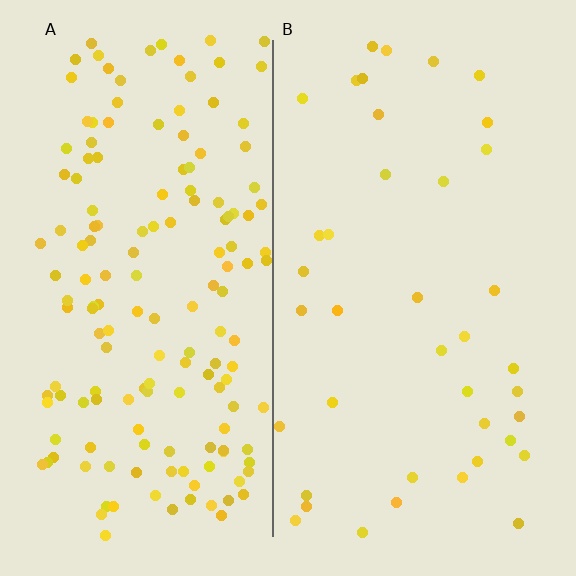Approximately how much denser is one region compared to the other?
Approximately 3.9× — region A over region B.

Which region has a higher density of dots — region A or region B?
A (the left).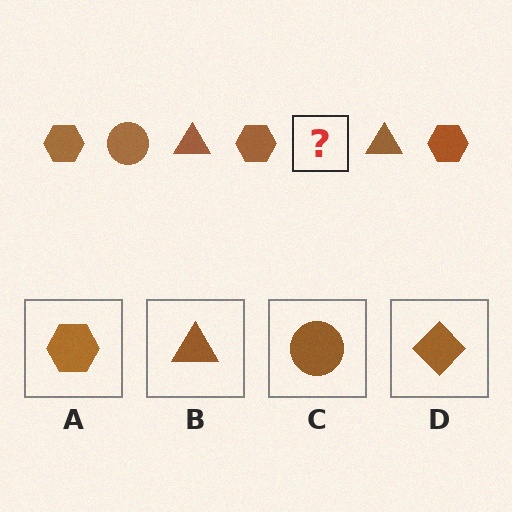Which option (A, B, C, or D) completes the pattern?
C.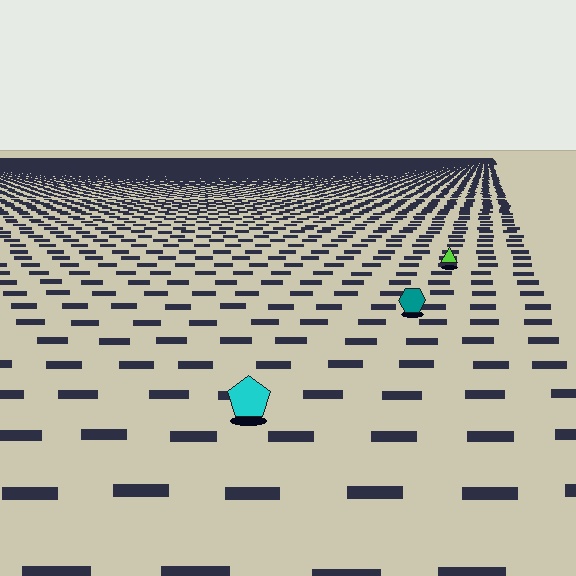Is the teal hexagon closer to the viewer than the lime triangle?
Yes. The teal hexagon is closer — you can tell from the texture gradient: the ground texture is coarser near it.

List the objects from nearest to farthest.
From nearest to farthest: the cyan pentagon, the teal hexagon, the lime triangle.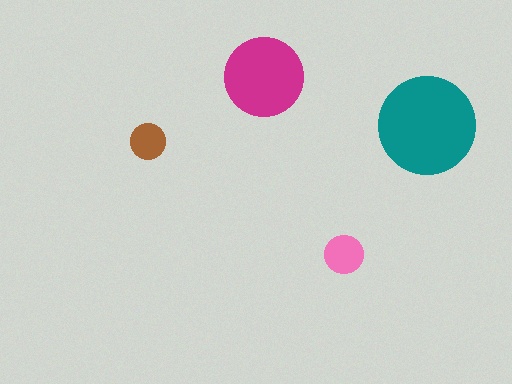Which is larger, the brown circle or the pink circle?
The pink one.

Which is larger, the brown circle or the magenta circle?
The magenta one.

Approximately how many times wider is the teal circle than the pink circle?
About 2.5 times wider.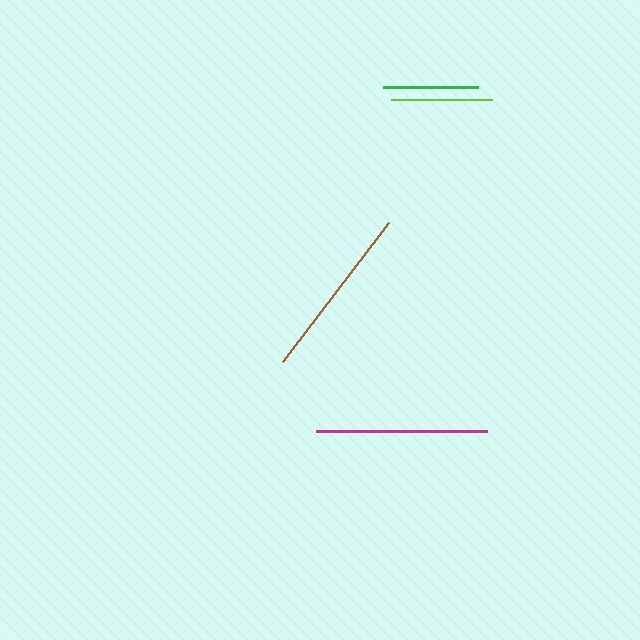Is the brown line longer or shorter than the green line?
The brown line is longer than the green line.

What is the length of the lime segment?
The lime segment is approximately 101 pixels long.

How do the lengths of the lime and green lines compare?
The lime and green lines are approximately the same length.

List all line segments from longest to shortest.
From longest to shortest: brown, magenta, lime, green.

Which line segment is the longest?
The brown line is the longest at approximately 175 pixels.